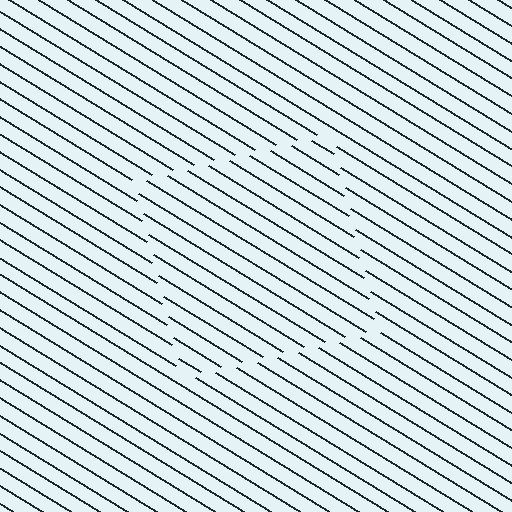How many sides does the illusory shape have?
4 sides — the line-ends trace a square.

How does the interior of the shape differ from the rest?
The interior of the shape contains the same grating, shifted by half a period — the contour is defined by the phase discontinuity where line-ends from the inner and outer gratings abut.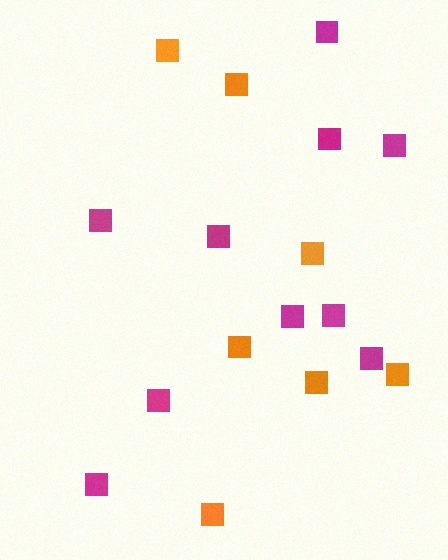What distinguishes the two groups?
There are 2 groups: one group of orange squares (7) and one group of magenta squares (10).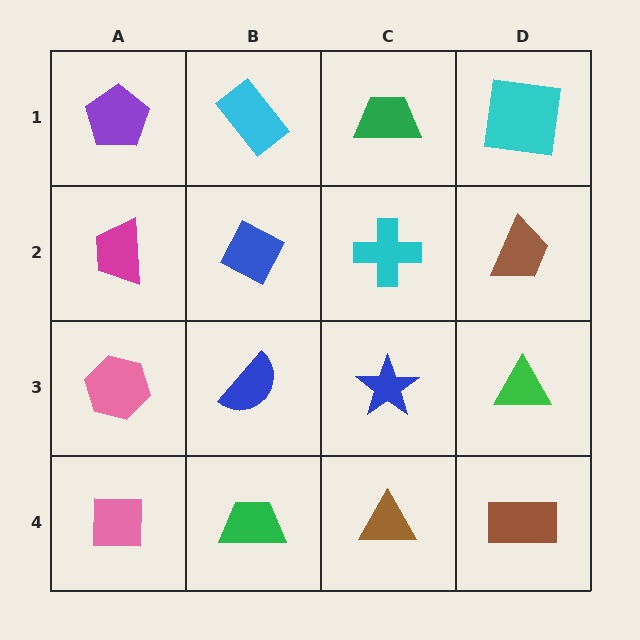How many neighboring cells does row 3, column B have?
4.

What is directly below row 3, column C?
A brown triangle.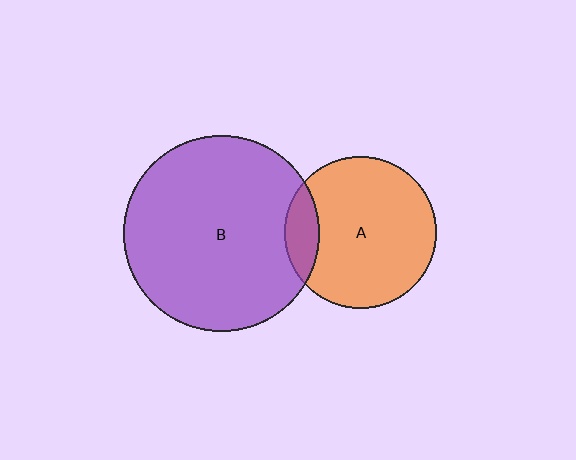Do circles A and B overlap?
Yes.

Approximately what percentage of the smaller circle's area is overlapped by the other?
Approximately 15%.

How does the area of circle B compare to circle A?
Approximately 1.7 times.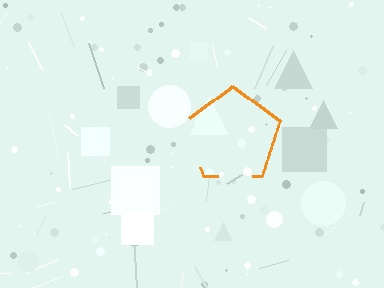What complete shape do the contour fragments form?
The contour fragments form a pentagon.